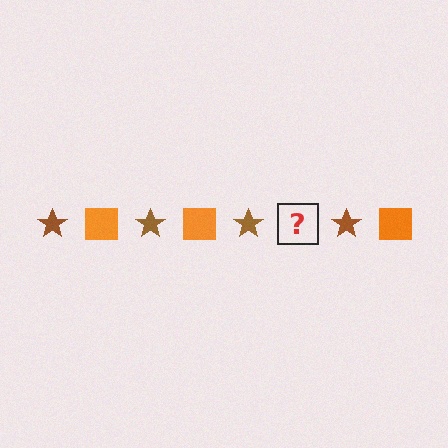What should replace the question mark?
The question mark should be replaced with an orange square.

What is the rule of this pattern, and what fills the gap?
The rule is that the pattern alternates between brown star and orange square. The gap should be filled with an orange square.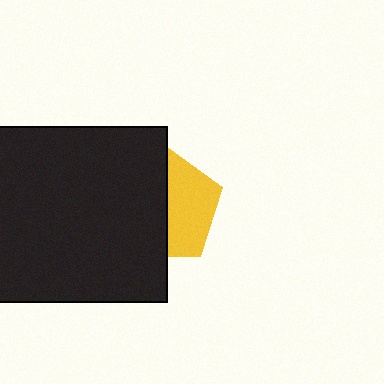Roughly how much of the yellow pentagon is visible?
About half of it is visible (roughly 46%).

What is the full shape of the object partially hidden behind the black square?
The partially hidden object is a yellow pentagon.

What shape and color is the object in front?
The object in front is a black square.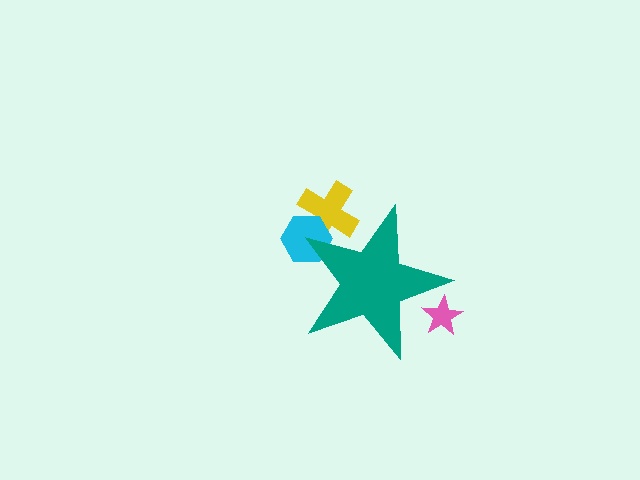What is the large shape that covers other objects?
A teal star.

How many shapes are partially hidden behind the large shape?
3 shapes are partially hidden.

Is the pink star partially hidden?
Yes, the pink star is partially hidden behind the teal star.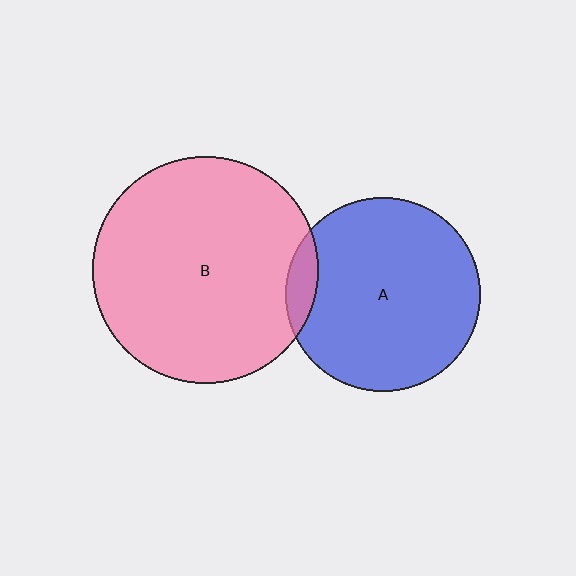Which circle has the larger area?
Circle B (pink).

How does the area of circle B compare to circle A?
Approximately 1.4 times.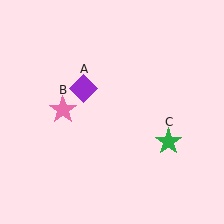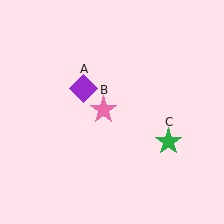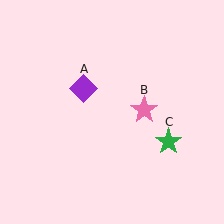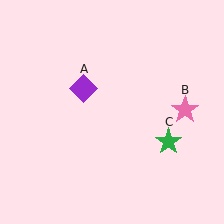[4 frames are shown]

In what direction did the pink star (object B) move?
The pink star (object B) moved right.